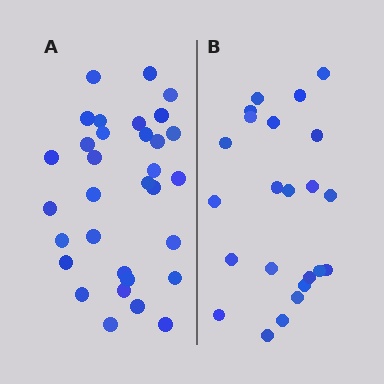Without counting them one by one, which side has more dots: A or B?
Region A (the left region) has more dots.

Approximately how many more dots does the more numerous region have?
Region A has roughly 8 or so more dots than region B.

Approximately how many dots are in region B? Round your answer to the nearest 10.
About 20 dots. (The exact count is 23, which rounds to 20.)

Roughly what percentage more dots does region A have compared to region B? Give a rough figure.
About 40% more.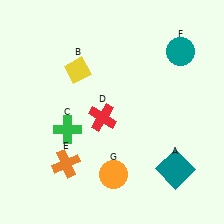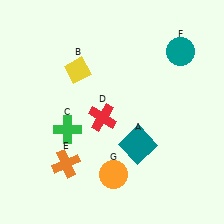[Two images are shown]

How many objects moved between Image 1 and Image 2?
1 object moved between the two images.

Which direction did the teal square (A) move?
The teal square (A) moved left.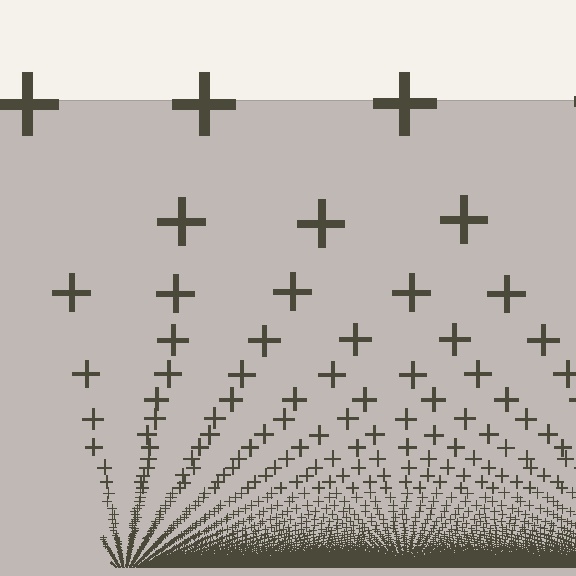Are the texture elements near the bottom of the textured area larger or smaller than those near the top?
Smaller. The gradient is inverted — elements near the bottom are smaller and denser.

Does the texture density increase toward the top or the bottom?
Density increases toward the bottom.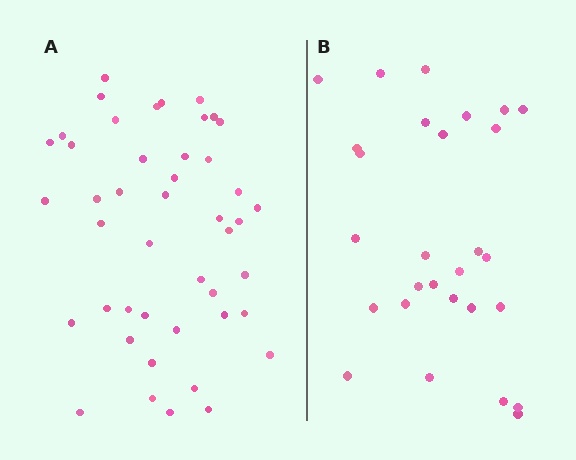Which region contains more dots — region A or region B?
Region A (the left region) has more dots.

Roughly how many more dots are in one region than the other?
Region A has approximately 15 more dots than region B.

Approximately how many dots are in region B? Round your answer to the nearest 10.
About 30 dots. (The exact count is 28, which rounds to 30.)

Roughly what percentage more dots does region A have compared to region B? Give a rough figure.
About 60% more.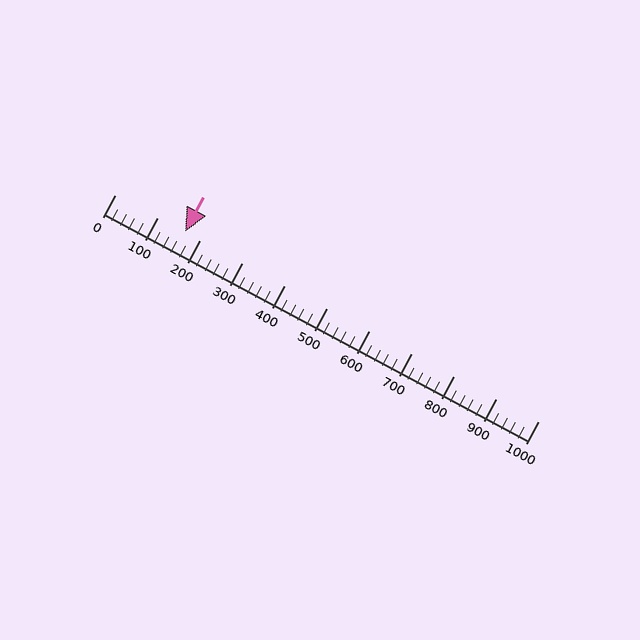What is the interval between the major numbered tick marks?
The major tick marks are spaced 100 units apart.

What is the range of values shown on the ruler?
The ruler shows values from 0 to 1000.